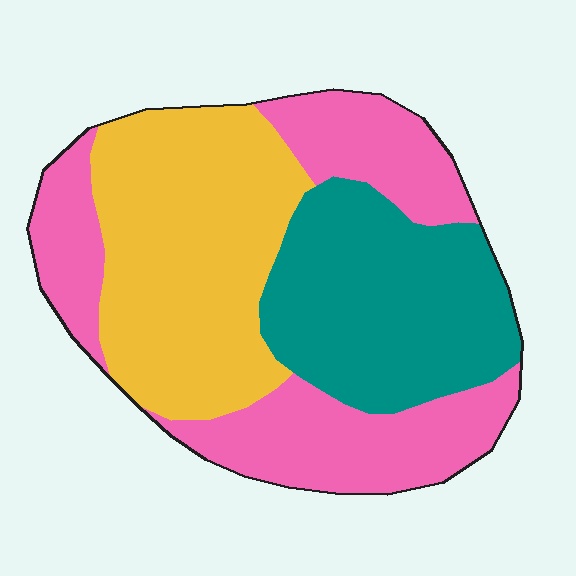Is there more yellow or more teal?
Yellow.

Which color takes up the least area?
Teal, at roughly 30%.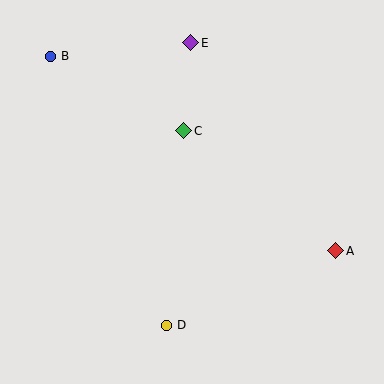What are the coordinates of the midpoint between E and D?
The midpoint between E and D is at (179, 184).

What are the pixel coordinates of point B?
Point B is at (51, 56).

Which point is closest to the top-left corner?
Point B is closest to the top-left corner.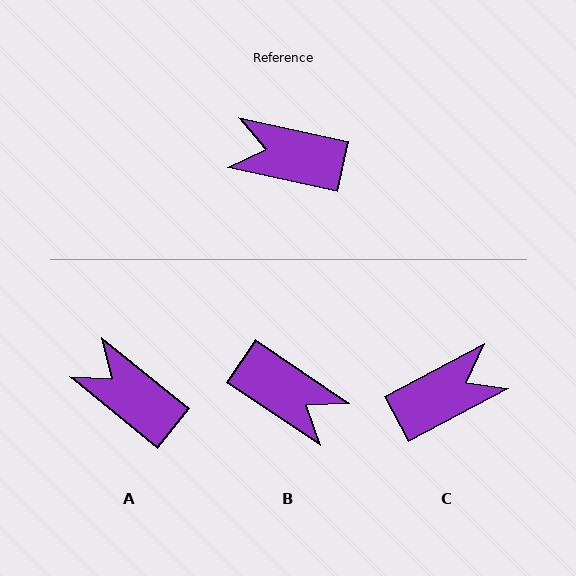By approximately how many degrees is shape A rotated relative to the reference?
Approximately 27 degrees clockwise.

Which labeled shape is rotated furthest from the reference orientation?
B, about 158 degrees away.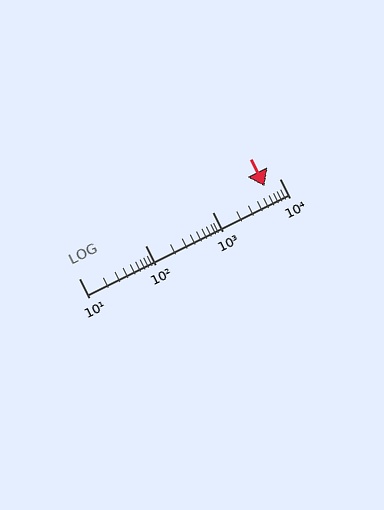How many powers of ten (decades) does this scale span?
The scale spans 3 decades, from 10 to 10000.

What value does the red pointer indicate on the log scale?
The pointer indicates approximately 6100.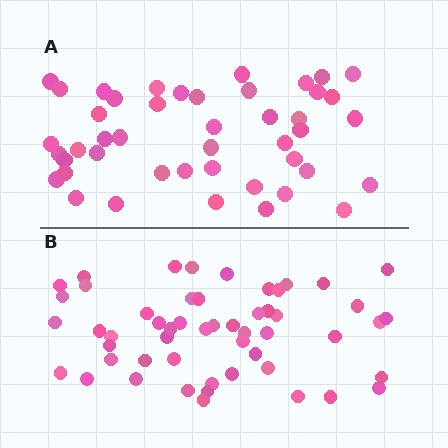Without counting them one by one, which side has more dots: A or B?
Region B (the bottom region) has more dots.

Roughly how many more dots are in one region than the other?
Region B has roughly 8 or so more dots than region A.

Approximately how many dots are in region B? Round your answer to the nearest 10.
About 50 dots. (The exact count is 53, which rounds to 50.)